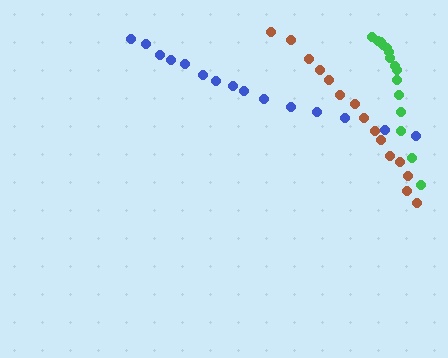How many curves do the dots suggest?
There are 3 distinct paths.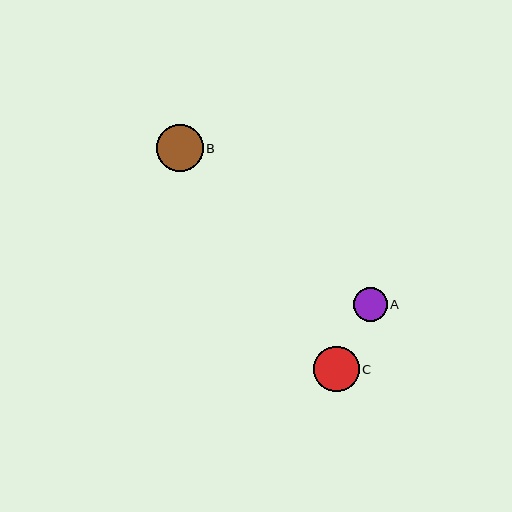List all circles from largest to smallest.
From largest to smallest: B, C, A.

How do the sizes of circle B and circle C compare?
Circle B and circle C are approximately the same size.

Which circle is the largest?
Circle B is the largest with a size of approximately 47 pixels.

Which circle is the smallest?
Circle A is the smallest with a size of approximately 34 pixels.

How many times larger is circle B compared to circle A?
Circle B is approximately 1.4 times the size of circle A.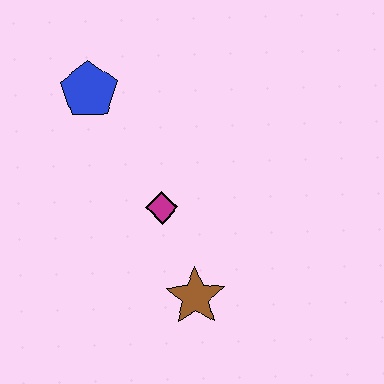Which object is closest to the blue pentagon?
The magenta diamond is closest to the blue pentagon.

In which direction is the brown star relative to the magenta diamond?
The brown star is below the magenta diamond.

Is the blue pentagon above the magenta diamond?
Yes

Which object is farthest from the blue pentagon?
The brown star is farthest from the blue pentagon.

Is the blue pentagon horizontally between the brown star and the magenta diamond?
No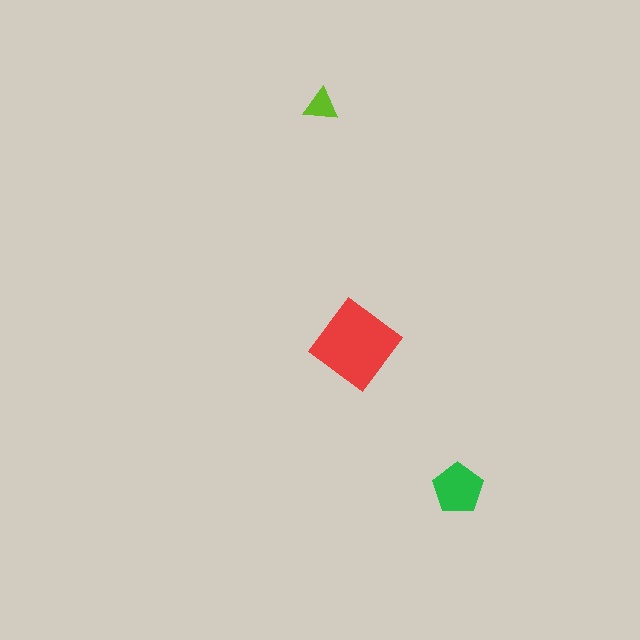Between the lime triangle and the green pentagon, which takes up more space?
The green pentagon.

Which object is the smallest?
The lime triangle.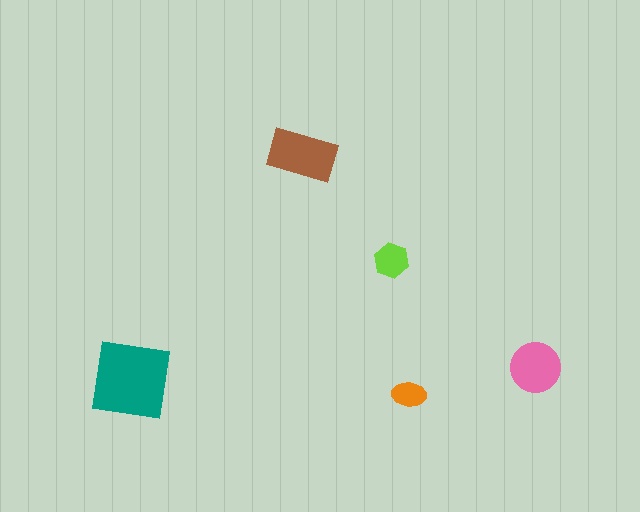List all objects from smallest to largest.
The orange ellipse, the lime hexagon, the pink circle, the brown rectangle, the teal square.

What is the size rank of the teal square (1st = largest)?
1st.